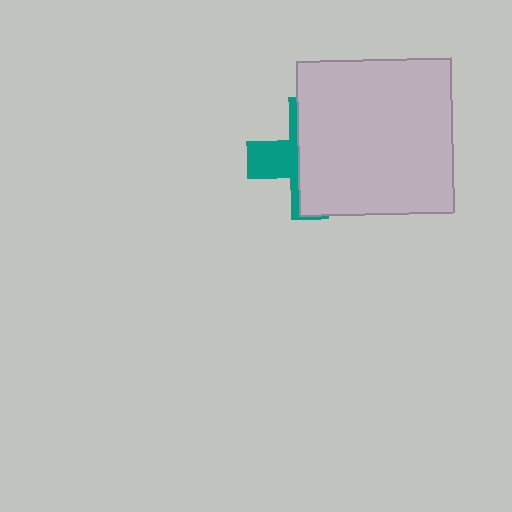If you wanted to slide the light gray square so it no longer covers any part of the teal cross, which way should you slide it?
Slide it right — that is the most direct way to separate the two shapes.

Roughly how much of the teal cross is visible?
A small part of it is visible (roughly 34%).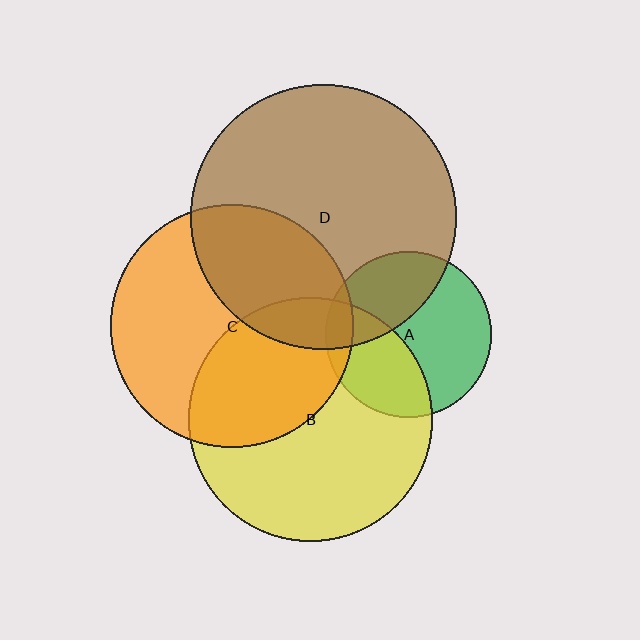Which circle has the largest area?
Circle D (brown).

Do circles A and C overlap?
Yes.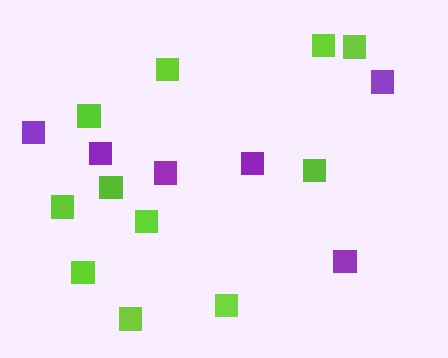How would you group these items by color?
There are 2 groups: one group of purple squares (6) and one group of lime squares (11).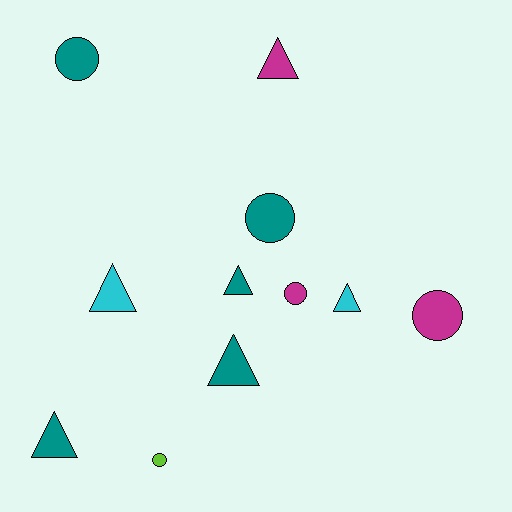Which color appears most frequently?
Teal, with 5 objects.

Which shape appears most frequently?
Triangle, with 6 objects.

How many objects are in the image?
There are 11 objects.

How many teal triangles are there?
There are 3 teal triangles.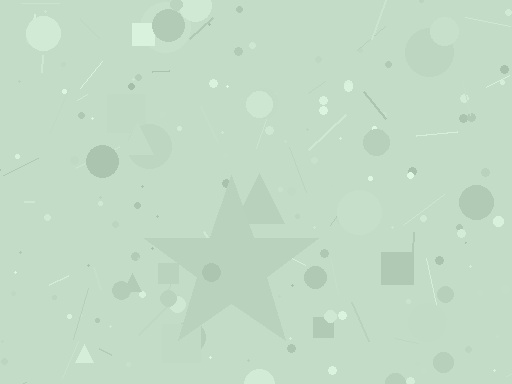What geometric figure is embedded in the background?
A star is embedded in the background.